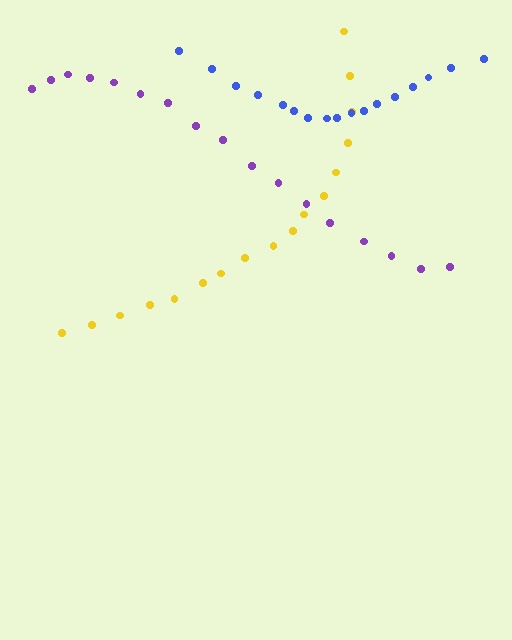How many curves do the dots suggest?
There are 3 distinct paths.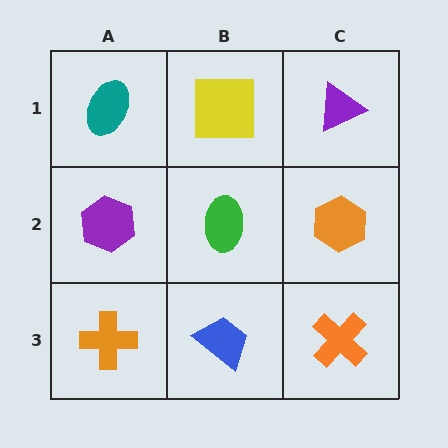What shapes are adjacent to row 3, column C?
An orange hexagon (row 2, column C), a blue trapezoid (row 3, column B).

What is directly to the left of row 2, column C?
A green ellipse.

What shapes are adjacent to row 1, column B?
A green ellipse (row 2, column B), a teal ellipse (row 1, column A), a purple triangle (row 1, column C).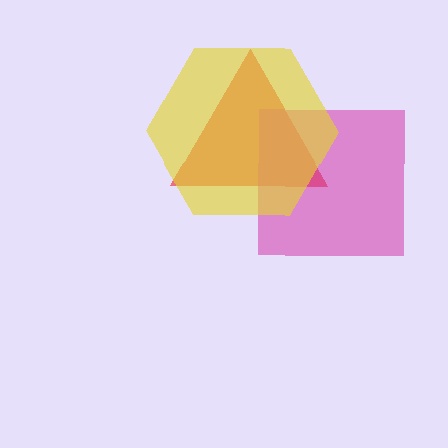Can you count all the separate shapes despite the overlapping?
Yes, there are 3 separate shapes.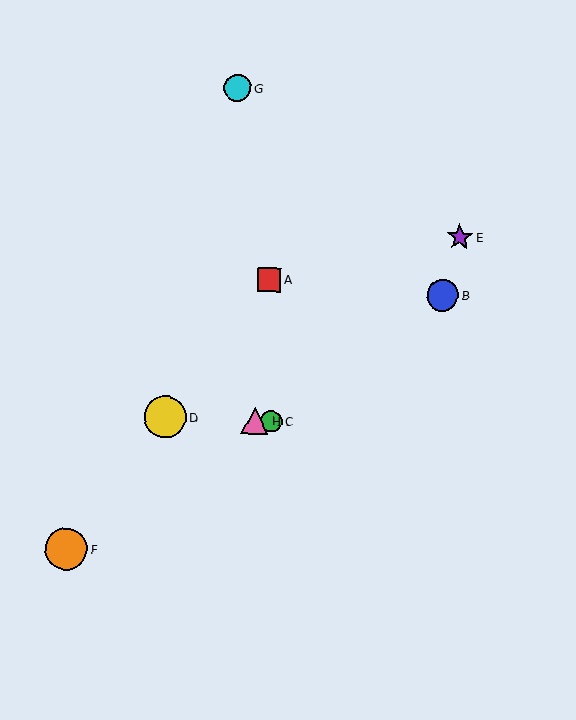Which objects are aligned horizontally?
Objects C, D, H are aligned horizontally.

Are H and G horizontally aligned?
No, H is at y≈421 and G is at y≈88.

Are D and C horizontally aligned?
Yes, both are at y≈417.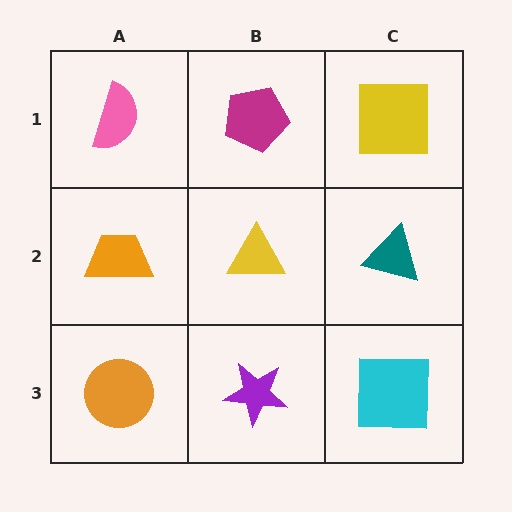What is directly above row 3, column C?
A teal triangle.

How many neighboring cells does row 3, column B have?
3.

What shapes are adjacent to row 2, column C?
A yellow square (row 1, column C), a cyan square (row 3, column C), a yellow triangle (row 2, column B).